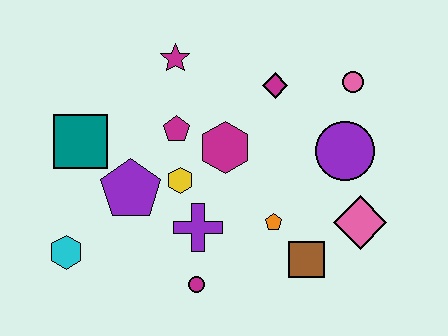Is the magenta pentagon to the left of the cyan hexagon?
No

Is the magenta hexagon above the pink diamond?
Yes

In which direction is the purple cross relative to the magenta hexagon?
The purple cross is below the magenta hexagon.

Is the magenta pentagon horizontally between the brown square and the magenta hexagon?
No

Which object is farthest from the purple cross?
The pink circle is farthest from the purple cross.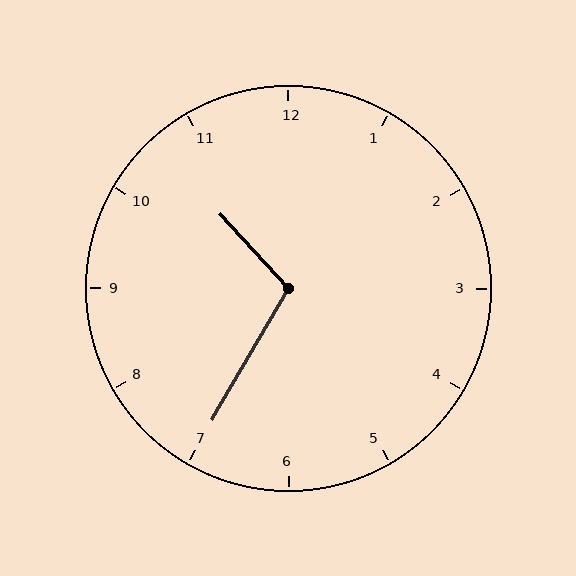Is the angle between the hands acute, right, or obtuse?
It is obtuse.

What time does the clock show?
10:35.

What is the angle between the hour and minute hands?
Approximately 108 degrees.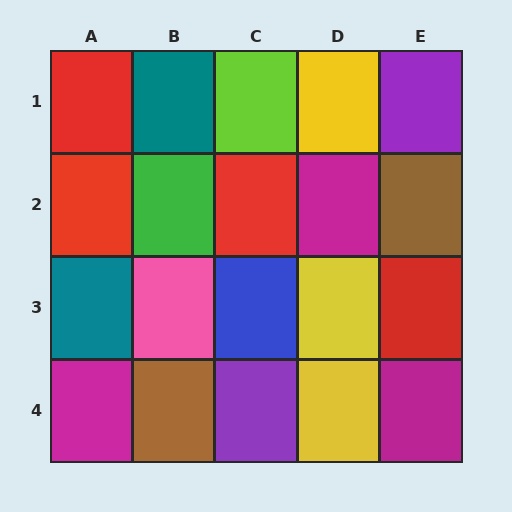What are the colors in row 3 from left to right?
Teal, pink, blue, yellow, red.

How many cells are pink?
1 cell is pink.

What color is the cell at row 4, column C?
Purple.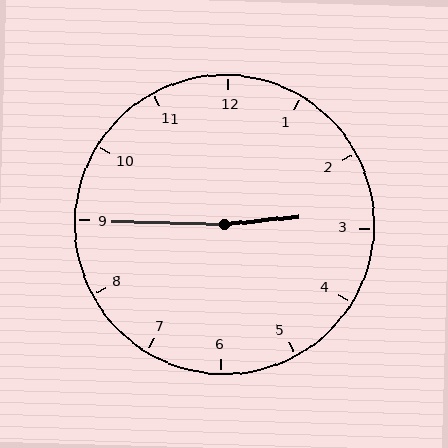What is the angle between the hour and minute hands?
Approximately 172 degrees.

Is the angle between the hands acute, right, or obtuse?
It is obtuse.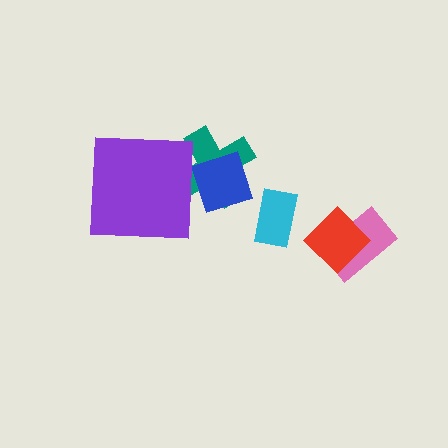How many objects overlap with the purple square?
1 object overlaps with the purple square.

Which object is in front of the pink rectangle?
The red diamond is in front of the pink rectangle.